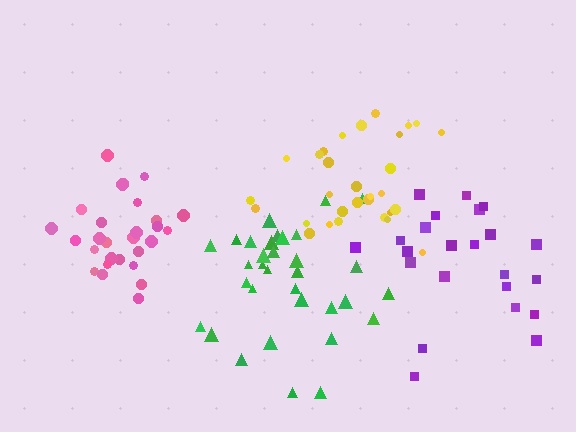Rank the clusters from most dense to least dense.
pink, yellow, green, purple.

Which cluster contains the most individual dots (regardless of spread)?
Green (33).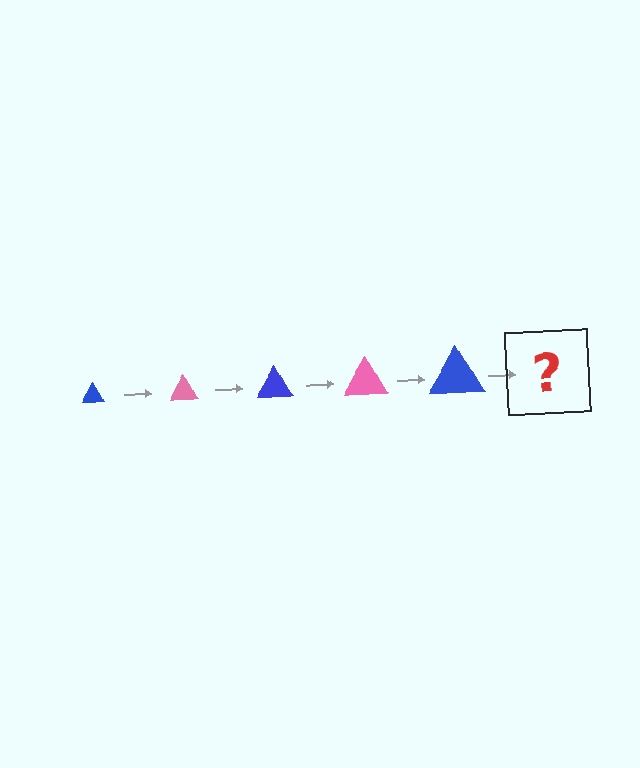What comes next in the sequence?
The next element should be a pink triangle, larger than the previous one.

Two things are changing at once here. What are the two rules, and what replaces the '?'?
The two rules are that the triangle grows larger each step and the color cycles through blue and pink. The '?' should be a pink triangle, larger than the previous one.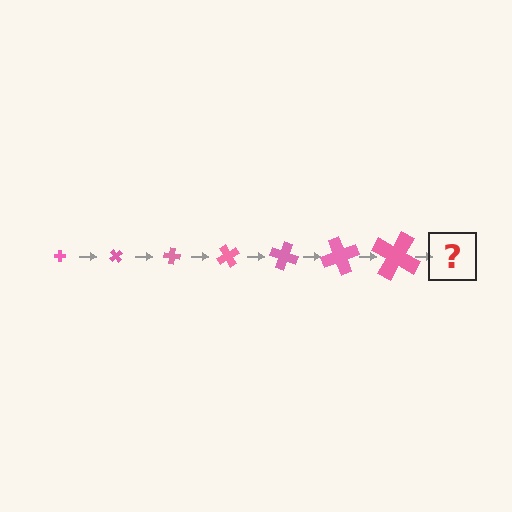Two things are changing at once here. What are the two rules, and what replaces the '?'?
The two rules are that the cross grows larger each step and it rotates 50 degrees each step. The '?' should be a cross, larger than the previous one and rotated 350 degrees from the start.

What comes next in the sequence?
The next element should be a cross, larger than the previous one and rotated 350 degrees from the start.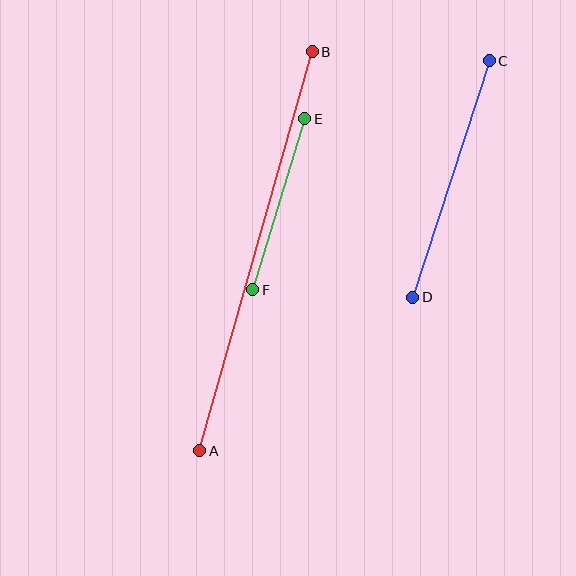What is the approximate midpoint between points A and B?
The midpoint is at approximately (256, 251) pixels.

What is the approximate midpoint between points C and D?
The midpoint is at approximately (451, 179) pixels.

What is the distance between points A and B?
The distance is approximately 415 pixels.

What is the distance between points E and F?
The distance is approximately 179 pixels.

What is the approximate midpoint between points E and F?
The midpoint is at approximately (279, 204) pixels.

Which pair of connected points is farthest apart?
Points A and B are farthest apart.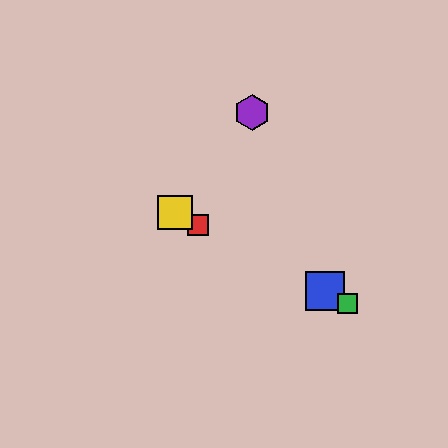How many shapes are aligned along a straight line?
4 shapes (the red square, the blue square, the green square, the yellow square) are aligned along a straight line.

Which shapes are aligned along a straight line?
The red square, the blue square, the green square, the yellow square are aligned along a straight line.